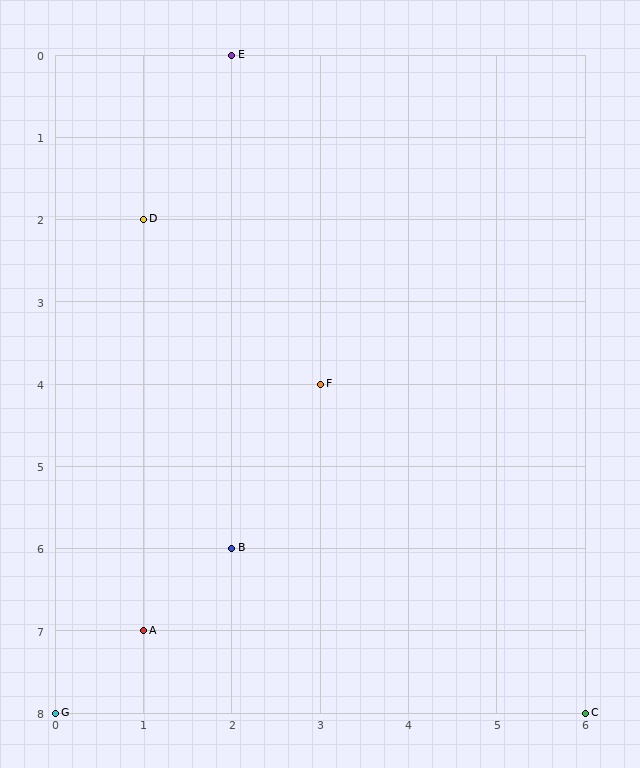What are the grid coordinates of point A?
Point A is at grid coordinates (1, 7).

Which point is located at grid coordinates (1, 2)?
Point D is at (1, 2).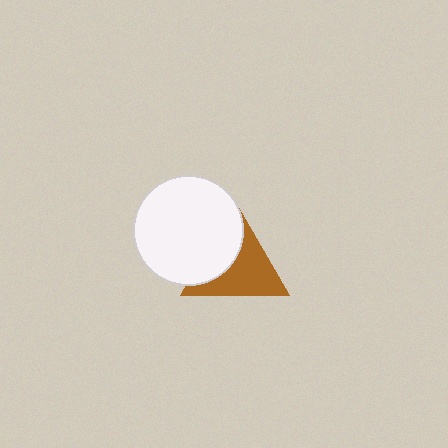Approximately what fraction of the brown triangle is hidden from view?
Roughly 41% of the brown triangle is hidden behind the white circle.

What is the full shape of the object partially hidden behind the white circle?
The partially hidden object is a brown triangle.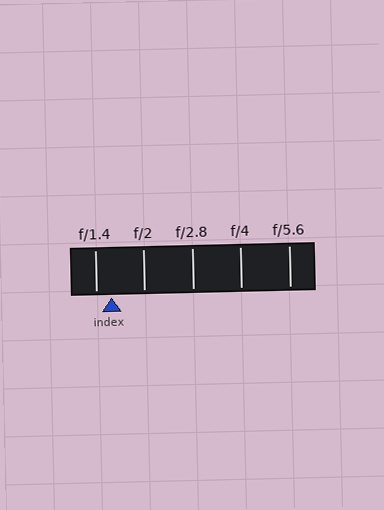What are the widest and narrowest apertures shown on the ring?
The widest aperture shown is f/1.4 and the narrowest is f/5.6.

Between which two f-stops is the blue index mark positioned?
The index mark is between f/1.4 and f/2.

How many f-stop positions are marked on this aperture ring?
There are 5 f-stop positions marked.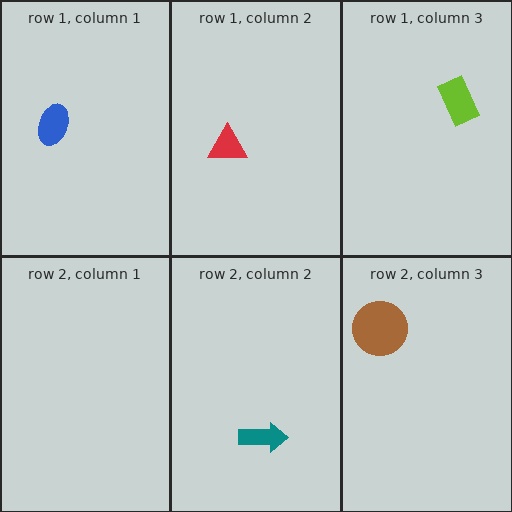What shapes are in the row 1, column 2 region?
The red triangle.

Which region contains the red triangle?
The row 1, column 2 region.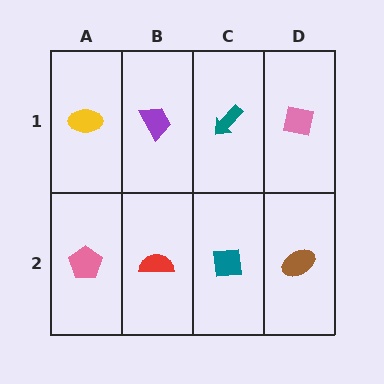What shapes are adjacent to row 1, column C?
A teal square (row 2, column C), a purple trapezoid (row 1, column B), a pink square (row 1, column D).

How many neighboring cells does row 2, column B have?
3.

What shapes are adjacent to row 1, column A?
A pink pentagon (row 2, column A), a purple trapezoid (row 1, column B).